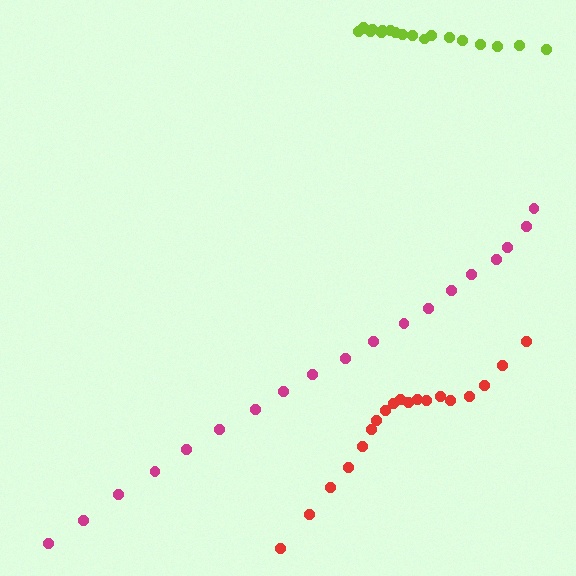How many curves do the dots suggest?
There are 3 distinct paths.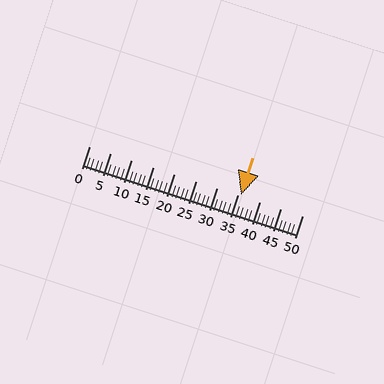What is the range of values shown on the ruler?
The ruler shows values from 0 to 50.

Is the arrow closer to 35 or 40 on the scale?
The arrow is closer to 35.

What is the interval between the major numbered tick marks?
The major tick marks are spaced 5 units apart.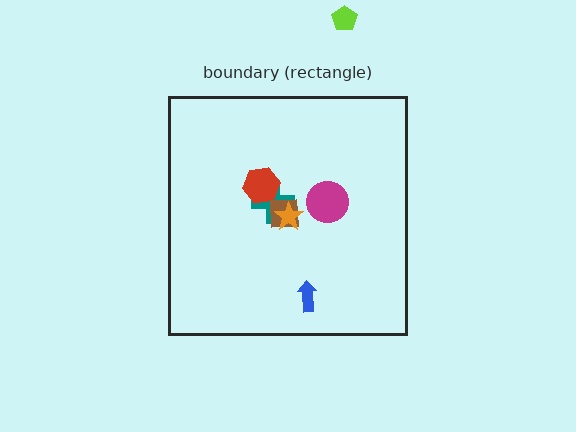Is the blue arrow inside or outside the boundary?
Inside.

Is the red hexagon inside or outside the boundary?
Inside.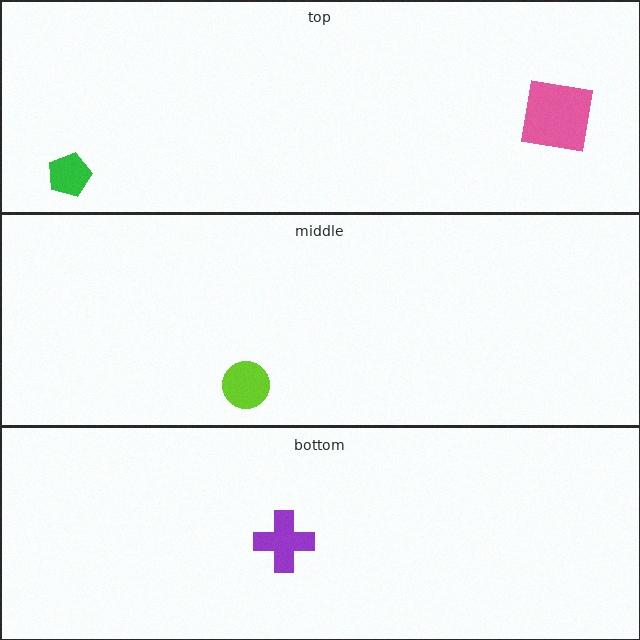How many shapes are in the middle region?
1.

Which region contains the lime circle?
The middle region.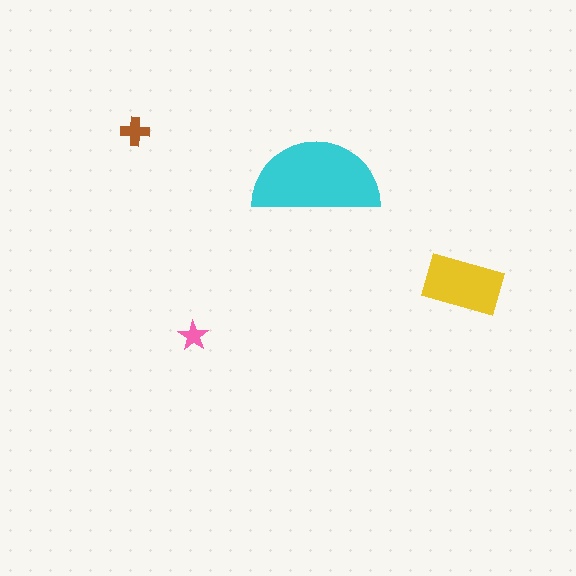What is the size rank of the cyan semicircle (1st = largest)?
1st.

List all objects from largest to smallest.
The cyan semicircle, the yellow rectangle, the brown cross, the pink star.